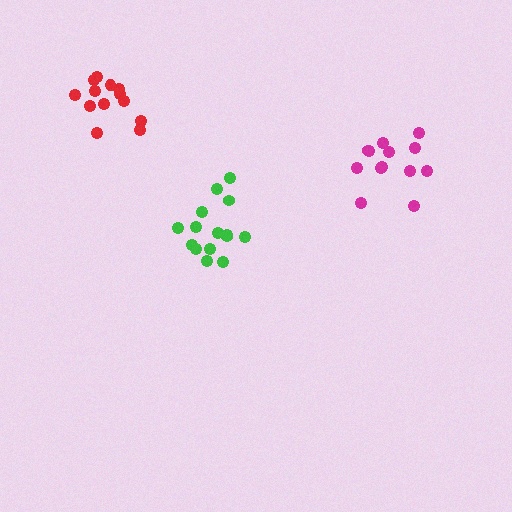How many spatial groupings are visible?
There are 3 spatial groupings.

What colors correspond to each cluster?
The clusters are colored: green, magenta, red.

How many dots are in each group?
Group 1: 15 dots, Group 2: 13 dots, Group 3: 13 dots (41 total).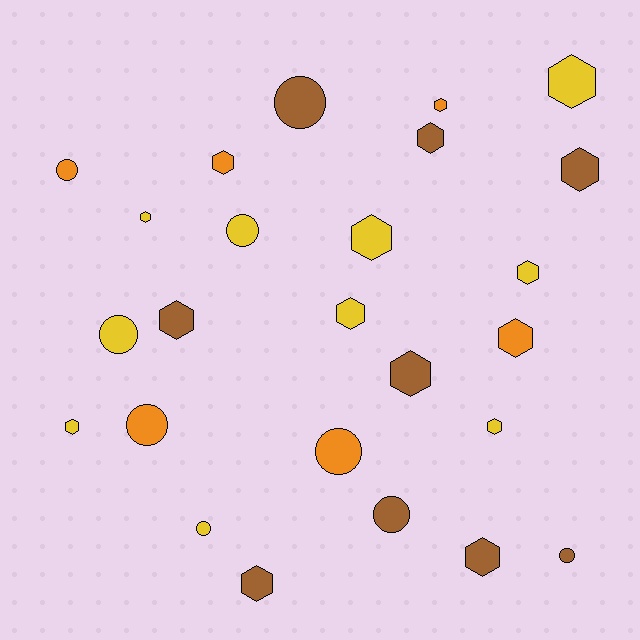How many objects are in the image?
There are 25 objects.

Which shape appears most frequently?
Hexagon, with 16 objects.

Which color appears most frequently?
Yellow, with 10 objects.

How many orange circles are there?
There are 3 orange circles.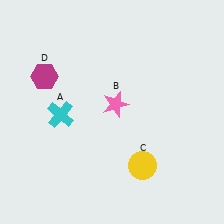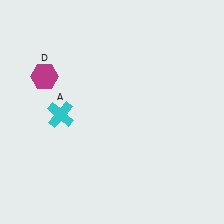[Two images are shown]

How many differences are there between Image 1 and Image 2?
There are 2 differences between the two images.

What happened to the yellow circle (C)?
The yellow circle (C) was removed in Image 2. It was in the bottom-right area of Image 1.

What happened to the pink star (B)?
The pink star (B) was removed in Image 2. It was in the top-right area of Image 1.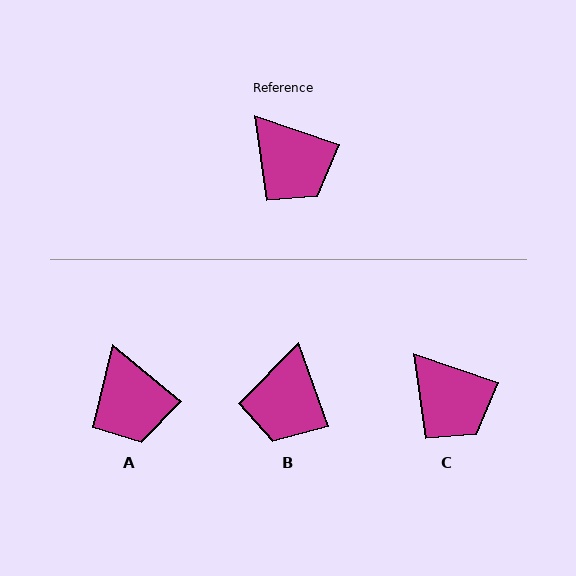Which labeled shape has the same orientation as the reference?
C.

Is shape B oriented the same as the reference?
No, it is off by about 52 degrees.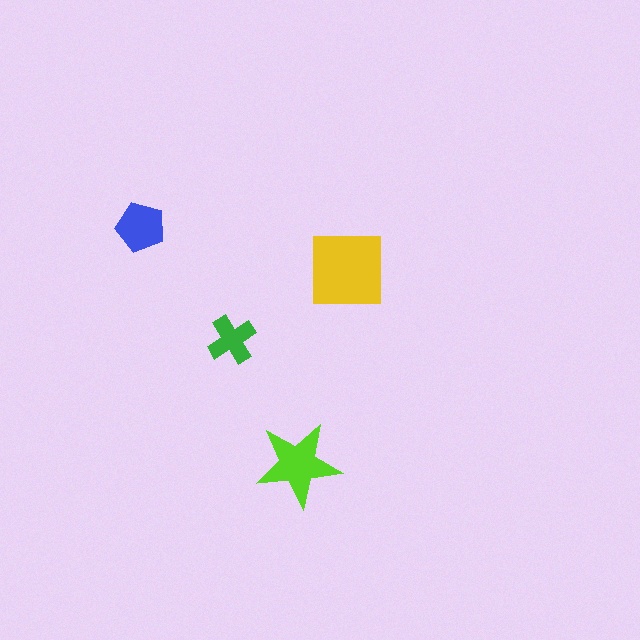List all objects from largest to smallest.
The yellow square, the lime star, the blue pentagon, the green cross.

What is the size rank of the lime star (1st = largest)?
2nd.